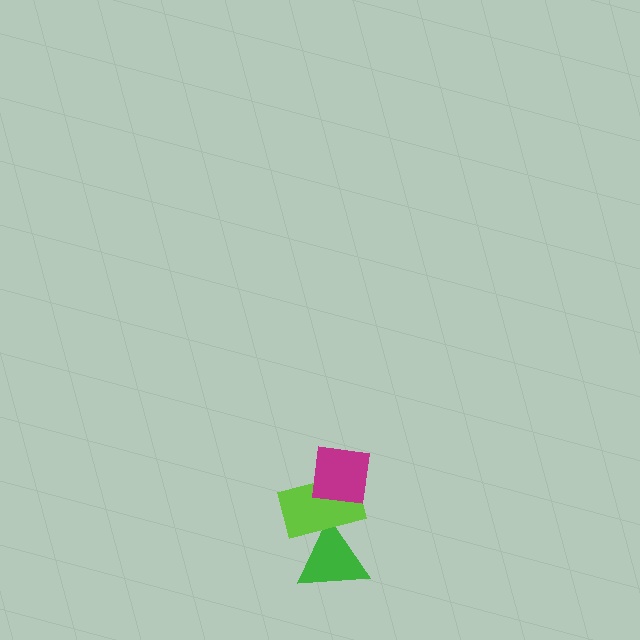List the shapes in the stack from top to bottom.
From top to bottom: the magenta square, the lime rectangle, the green triangle.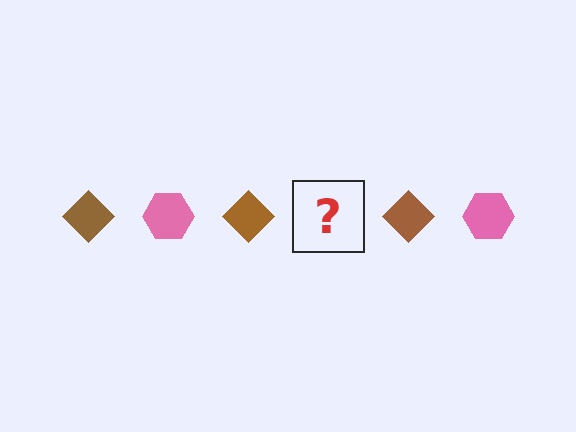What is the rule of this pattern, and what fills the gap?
The rule is that the pattern alternates between brown diamond and pink hexagon. The gap should be filled with a pink hexagon.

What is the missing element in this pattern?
The missing element is a pink hexagon.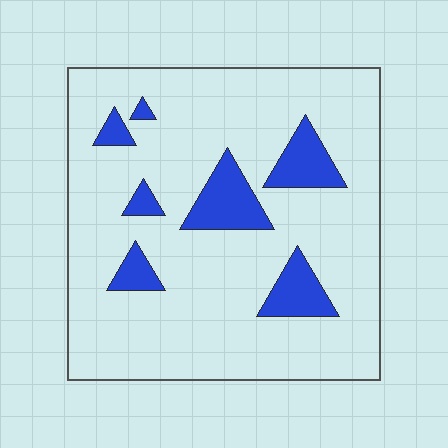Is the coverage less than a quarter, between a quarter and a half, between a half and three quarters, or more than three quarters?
Less than a quarter.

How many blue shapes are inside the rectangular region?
7.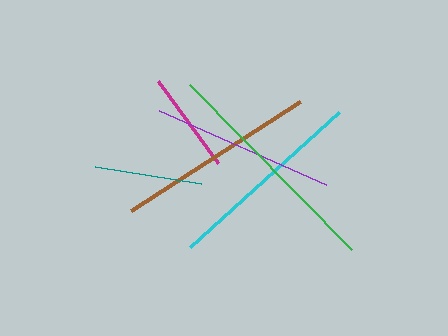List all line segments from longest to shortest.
From longest to shortest: green, brown, cyan, purple, teal, magenta.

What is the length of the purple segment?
The purple segment is approximately 183 pixels long.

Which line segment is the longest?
The green line is the longest at approximately 232 pixels.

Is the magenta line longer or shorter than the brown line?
The brown line is longer than the magenta line.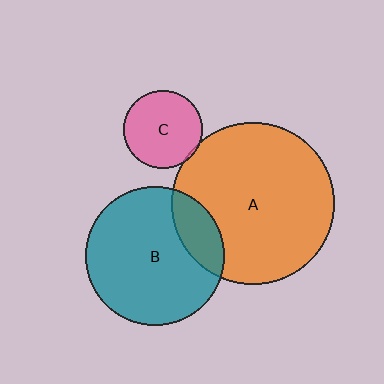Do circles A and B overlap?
Yes.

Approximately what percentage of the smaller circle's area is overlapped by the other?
Approximately 20%.